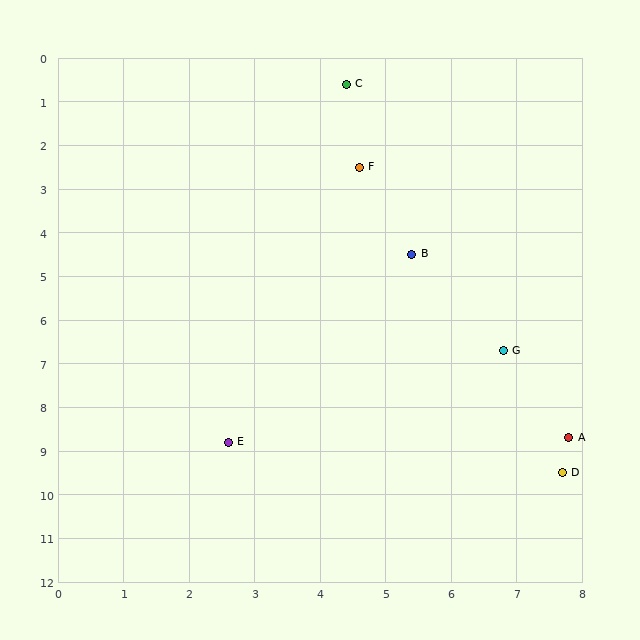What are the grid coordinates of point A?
Point A is at approximately (7.8, 8.7).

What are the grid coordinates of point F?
Point F is at approximately (4.6, 2.5).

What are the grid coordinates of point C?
Point C is at approximately (4.4, 0.6).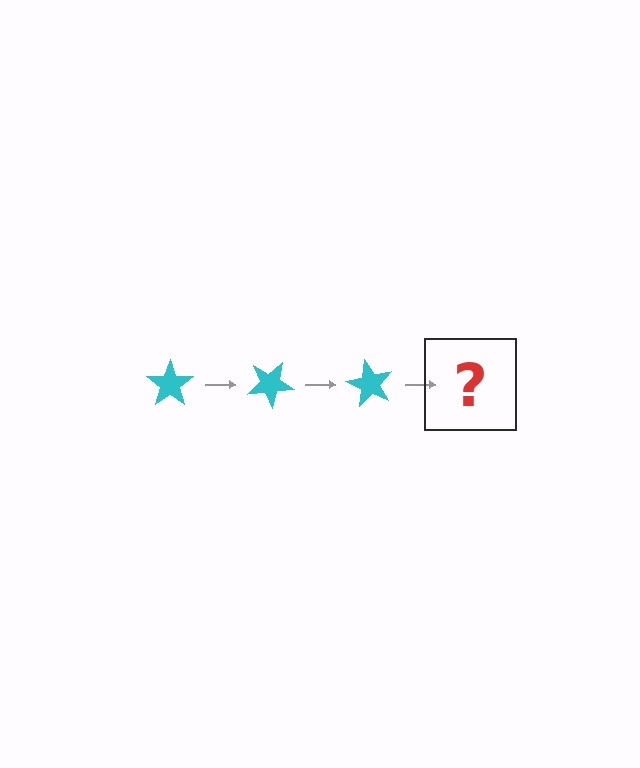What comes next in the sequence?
The next element should be a cyan star rotated 90 degrees.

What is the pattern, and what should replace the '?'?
The pattern is that the star rotates 30 degrees each step. The '?' should be a cyan star rotated 90 degrees.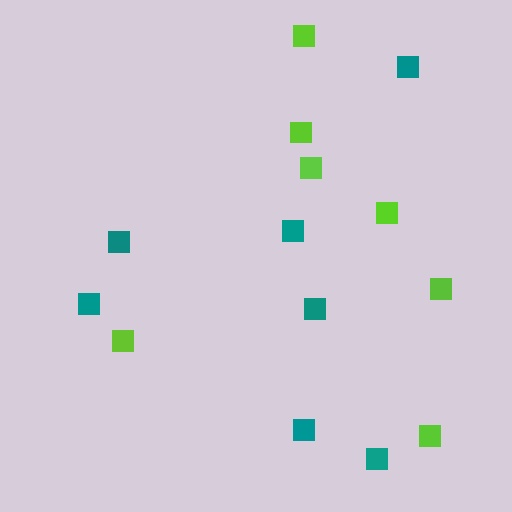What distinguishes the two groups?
There are 2 groups: one group of teal squares (7) and one group of lime squares (7).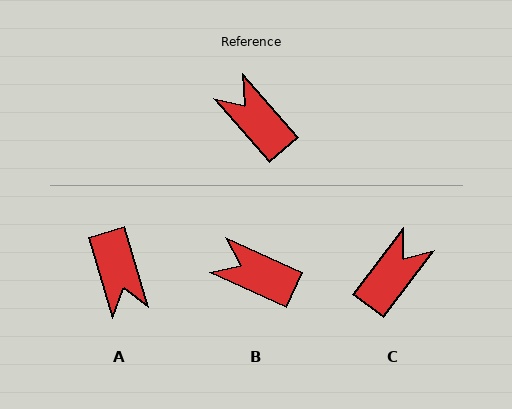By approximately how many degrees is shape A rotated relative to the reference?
Approximately 155 degrees counter-clockwise.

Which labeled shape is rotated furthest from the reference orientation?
A, about 155 degrees away.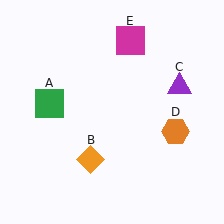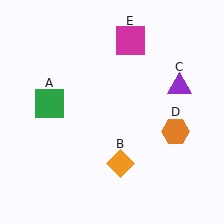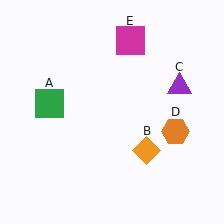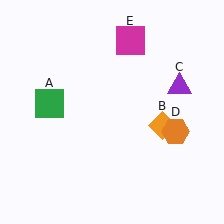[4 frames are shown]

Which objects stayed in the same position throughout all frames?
Green square (object A) and purple triangle (object C) and orange hexagon (object D) and magenta square (object E) remained stationary.